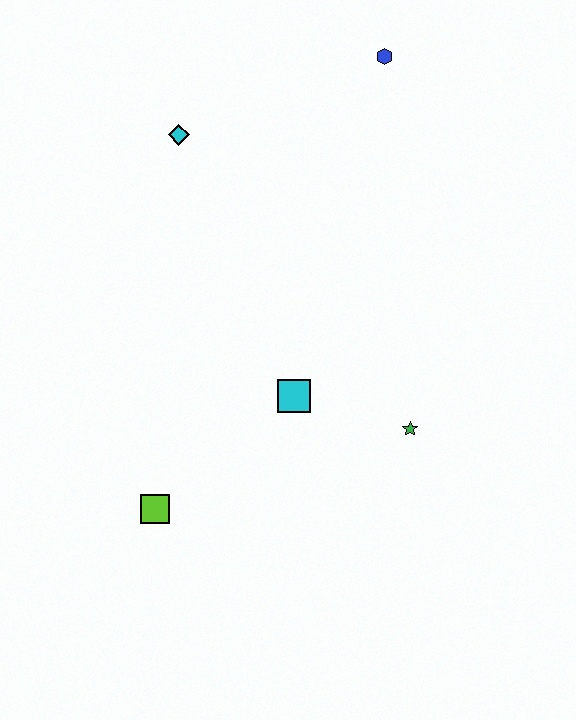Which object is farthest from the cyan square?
The blue hexagon is farthest from the cyan square.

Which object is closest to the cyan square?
The green star is closest to the cyan square.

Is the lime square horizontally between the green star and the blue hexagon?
No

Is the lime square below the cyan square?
Yes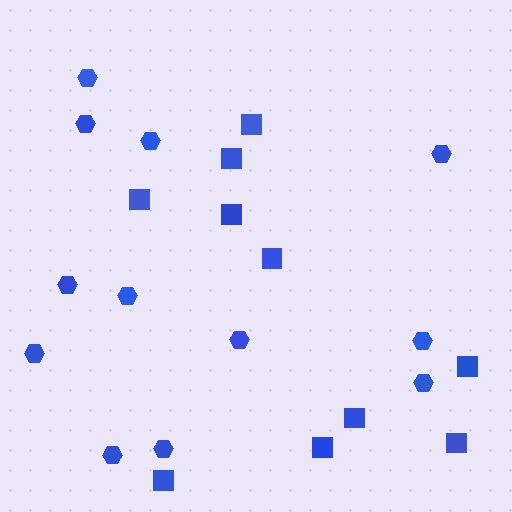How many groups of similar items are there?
There are 2 groups: one group of squares (10) and one group of hexagons (12).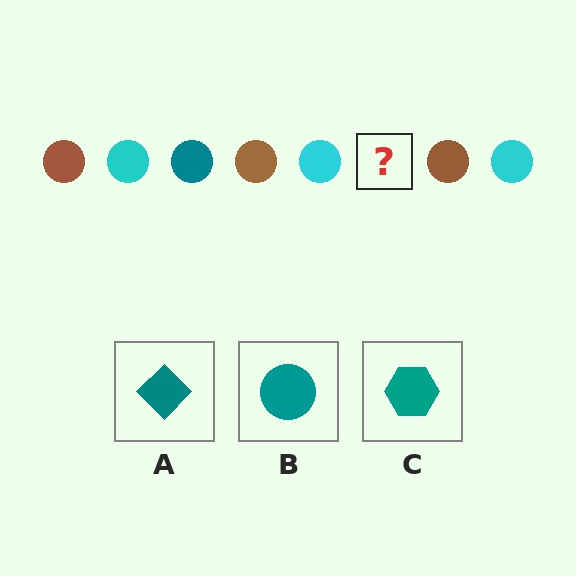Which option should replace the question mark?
Option B.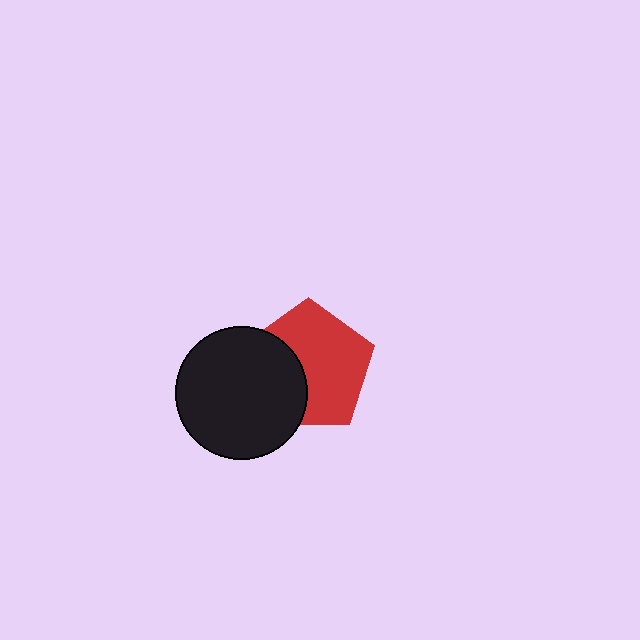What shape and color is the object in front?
The object in front is a black circle.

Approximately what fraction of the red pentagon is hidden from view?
Roughly 36% of the red pentagon is hidden behind the black circle.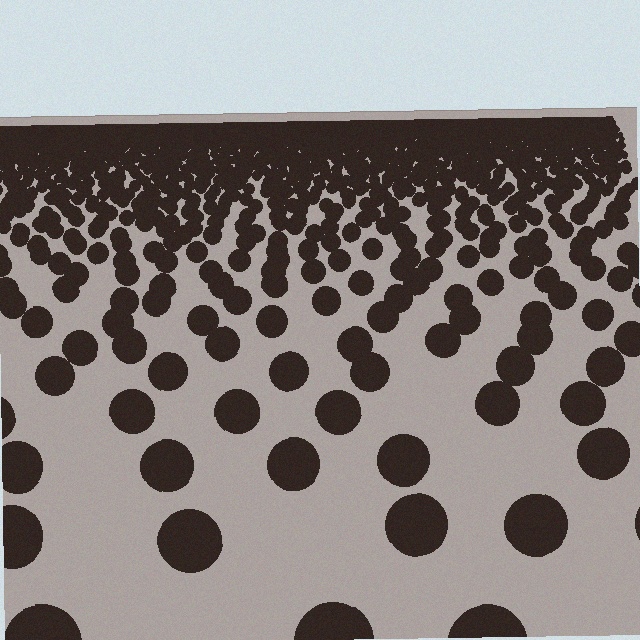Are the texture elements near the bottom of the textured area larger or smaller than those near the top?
Larger. Near the bottom, elements are closer to the viewer and appear at a bigger on-screen size.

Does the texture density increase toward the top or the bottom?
Density increases toward the top.